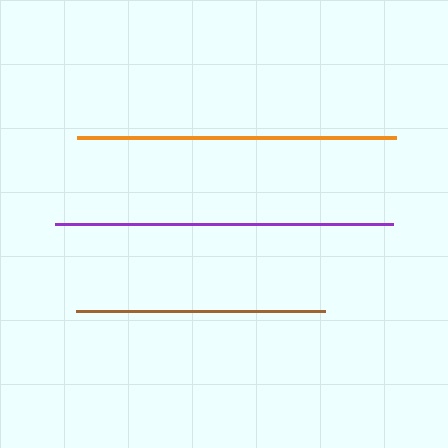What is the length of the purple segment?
The purple segment is approximately 338 pixels long.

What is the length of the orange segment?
The orange segment is approximately 319 pixels long.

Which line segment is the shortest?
The brown line is the shortest at approximately 249 pixels.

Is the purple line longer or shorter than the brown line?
The purple line is longer than the brown line.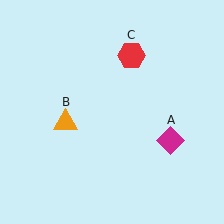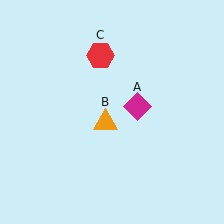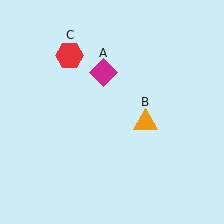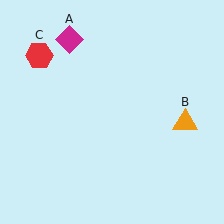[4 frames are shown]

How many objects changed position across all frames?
3 objects changed position: magenta diamond (object A), orange triangle (object B), red hexagon (object C).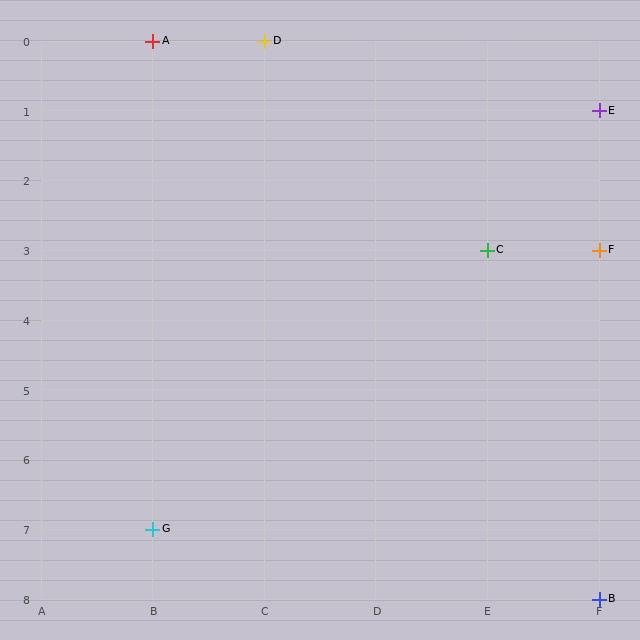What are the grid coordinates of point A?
Point A is at grid coordinates (B, 0).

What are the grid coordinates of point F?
Point F is at grid coordinates (F, 3).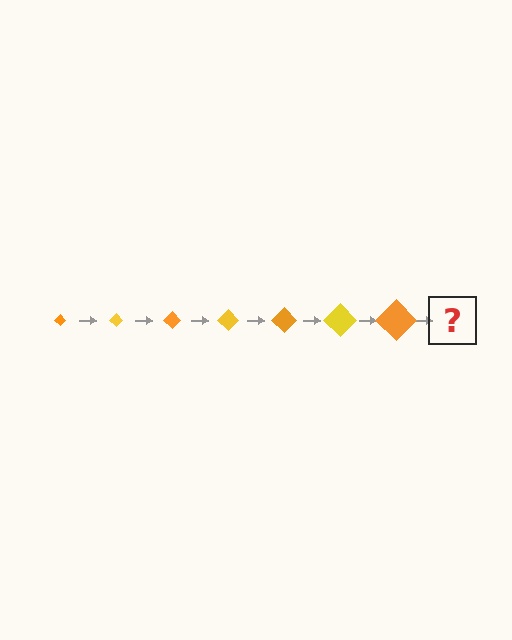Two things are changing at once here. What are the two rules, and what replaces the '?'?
The two rules are that the diamond grows larger each step and the color cycles through orange and yellow. The '?' should be a yellow diamond, larger than the previous one.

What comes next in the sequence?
The next element should be a yellow diamond, larger than the previous one.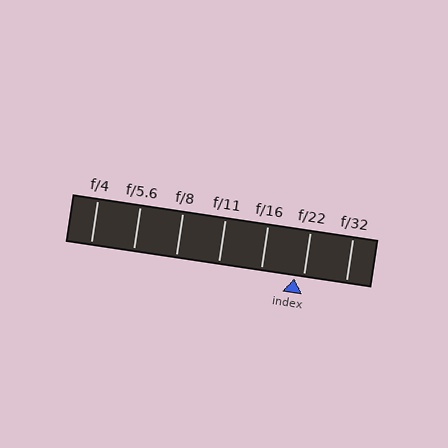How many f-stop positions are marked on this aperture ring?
There are 7 f-stop positions marked.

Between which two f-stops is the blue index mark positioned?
The index mark is between f/16 and f/22.